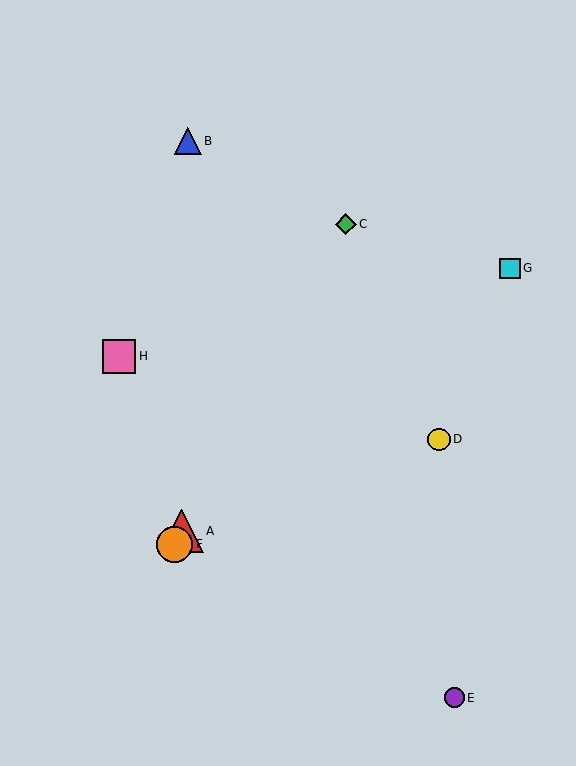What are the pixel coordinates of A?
Object A is at (181, 531).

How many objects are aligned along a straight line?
3 objects (A, C, F) are aligned along a straight line.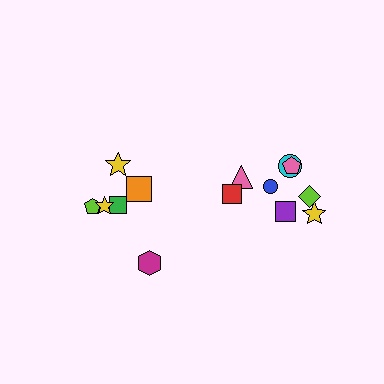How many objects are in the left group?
There are 6 objects.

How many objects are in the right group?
There are 8 objects.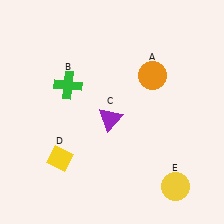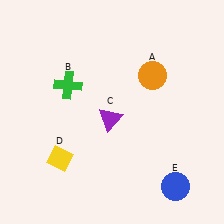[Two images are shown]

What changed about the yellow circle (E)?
In Image 1, E is yellow. In Image 2, it changed to blue.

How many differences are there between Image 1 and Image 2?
There is 1 difference between the two images.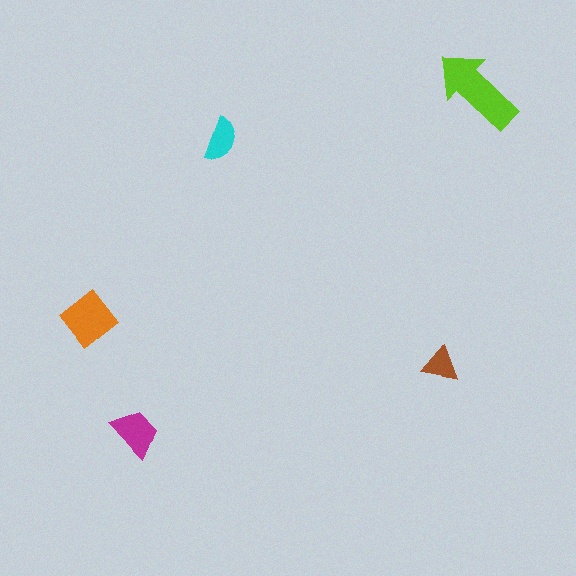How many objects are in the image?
There are 5 objects in the image.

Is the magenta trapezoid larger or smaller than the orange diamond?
Smaller.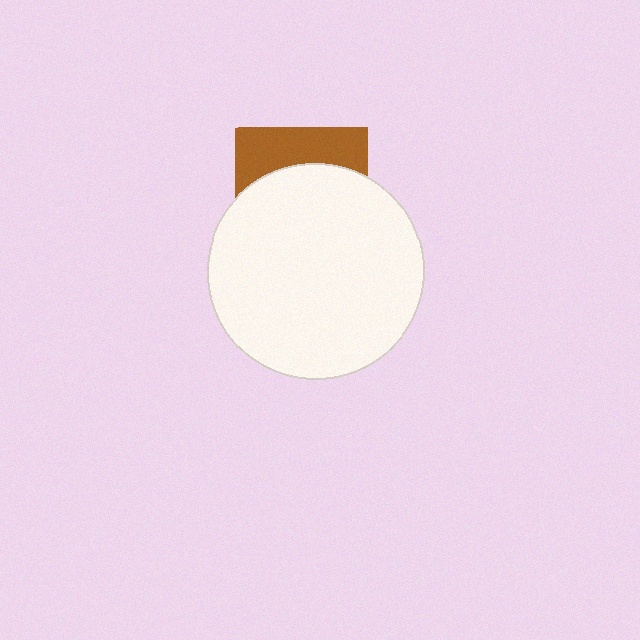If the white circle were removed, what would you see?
You would see the complete brown square.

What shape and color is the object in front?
The object in front is a white circle.